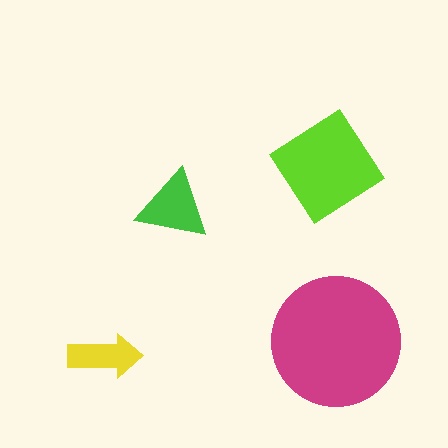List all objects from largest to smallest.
The magenta circle, the lime diamond, the green triangle, the yellow arrow.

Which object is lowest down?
The yellow arrow is bottommost.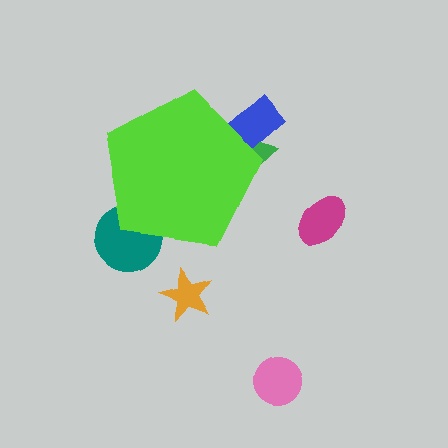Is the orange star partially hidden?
No, the orange star is fully visible.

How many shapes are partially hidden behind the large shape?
3 shapes are partially hidden.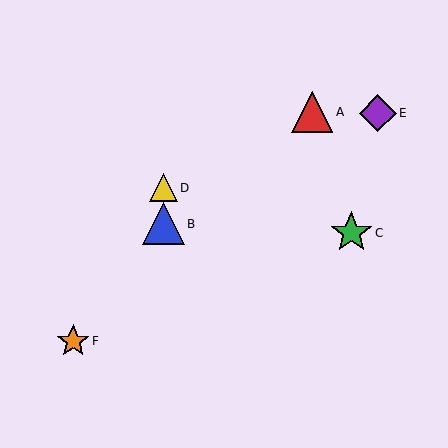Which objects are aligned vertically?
Objects B, D are aligned vertically.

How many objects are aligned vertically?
2 objects (B, D) are aligned vertically.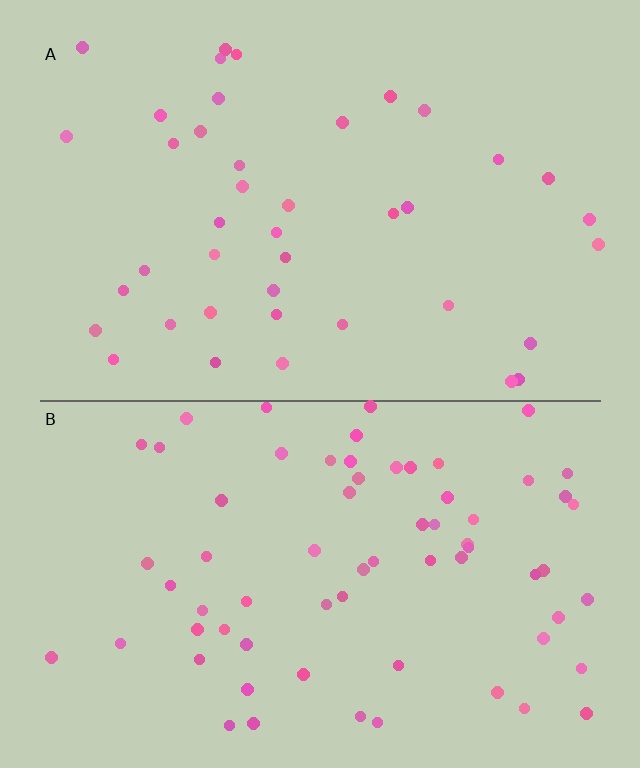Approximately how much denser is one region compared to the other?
Approximately 1.7× — region B over region A.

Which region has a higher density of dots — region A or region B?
B (the bottom).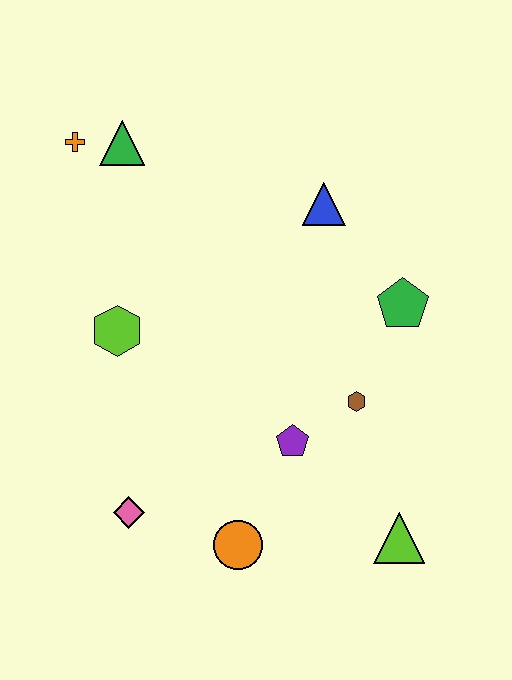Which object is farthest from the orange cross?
The lime triangle is farthest from the orange cross.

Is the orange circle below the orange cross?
Yes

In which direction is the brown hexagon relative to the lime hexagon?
The brown hexagon is to the right of the lime hexagon.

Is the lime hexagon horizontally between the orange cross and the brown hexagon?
Yes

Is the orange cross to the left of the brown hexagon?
Yes